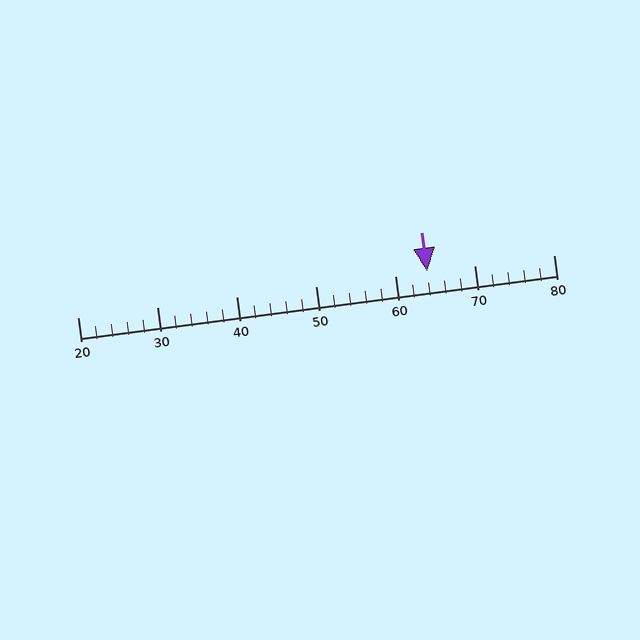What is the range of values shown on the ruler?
The ruler shows values from 20 to 80.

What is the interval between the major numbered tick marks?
The major tick marks are spaced 10 units apart.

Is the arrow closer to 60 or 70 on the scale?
The arrow is closer to 60.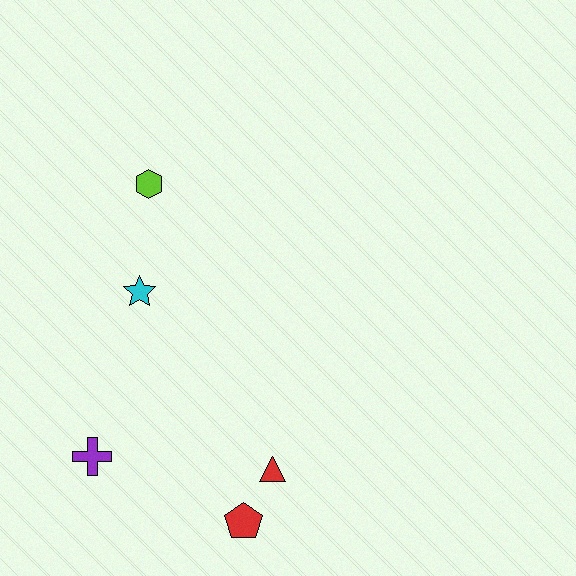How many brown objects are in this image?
There are no brown objects.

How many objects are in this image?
There are 5 objects.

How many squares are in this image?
There are no squares.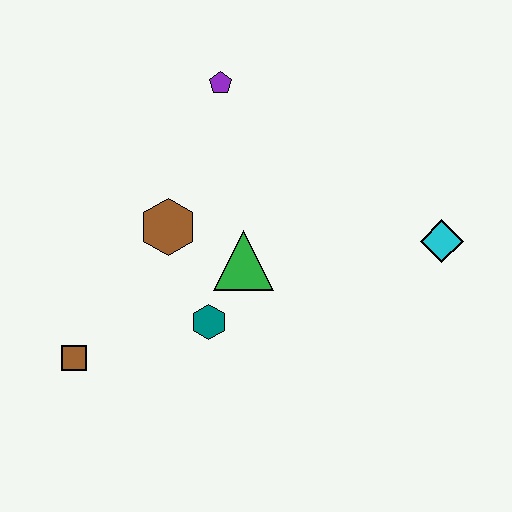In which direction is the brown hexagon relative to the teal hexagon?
The brown hexagon is above the teal hexagon.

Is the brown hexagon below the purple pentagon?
Yes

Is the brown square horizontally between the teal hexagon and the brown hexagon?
No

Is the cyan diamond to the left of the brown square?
No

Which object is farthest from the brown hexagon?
The cyan diamond is farthest from the brown hexagon.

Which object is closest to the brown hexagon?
The green triangle is closest to the brown hexagon.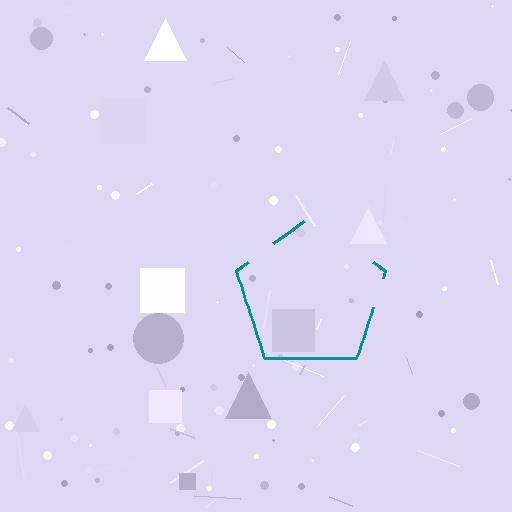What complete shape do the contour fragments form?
The contour fragments form a pentagon.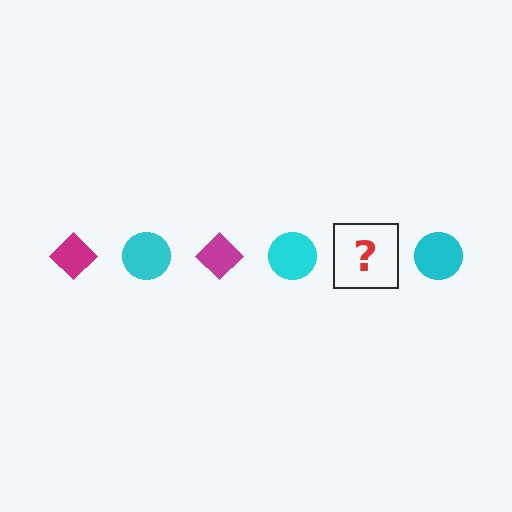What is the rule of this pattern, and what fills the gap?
The rule is that the pattern alternates between magenta diamond and cyan circle. The gap should be filled with a magenta diamond.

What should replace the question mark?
The question mark should be replaced with a magenta diamond.